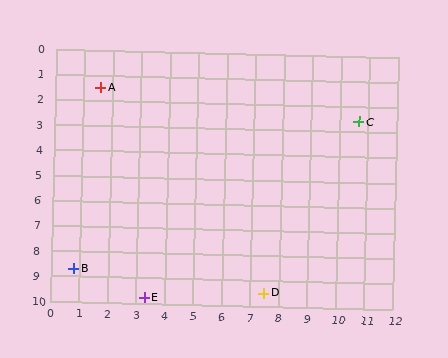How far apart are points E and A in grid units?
Points E and A are about 8.5 grid units apart.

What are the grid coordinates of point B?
Point B is at approximately (0.8, 8.7).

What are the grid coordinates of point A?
Point A is at approximately (1.6, 1.5).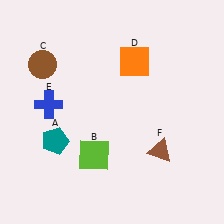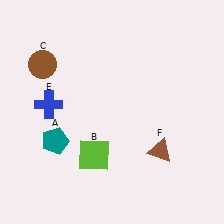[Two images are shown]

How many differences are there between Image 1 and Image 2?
There is 1 difference between the two images.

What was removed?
The orange square (D) was removed in Image 2.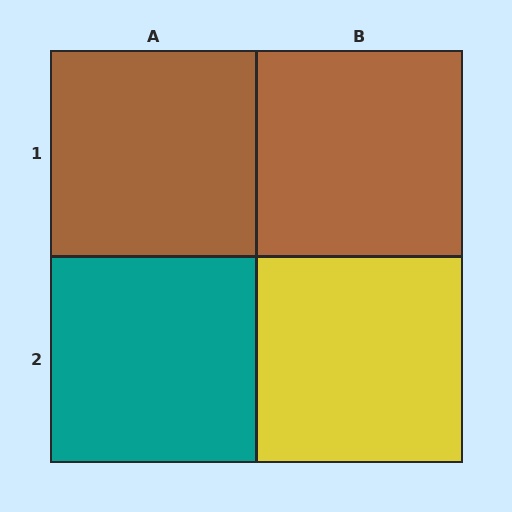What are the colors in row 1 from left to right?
Brown, brown.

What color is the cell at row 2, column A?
Teal.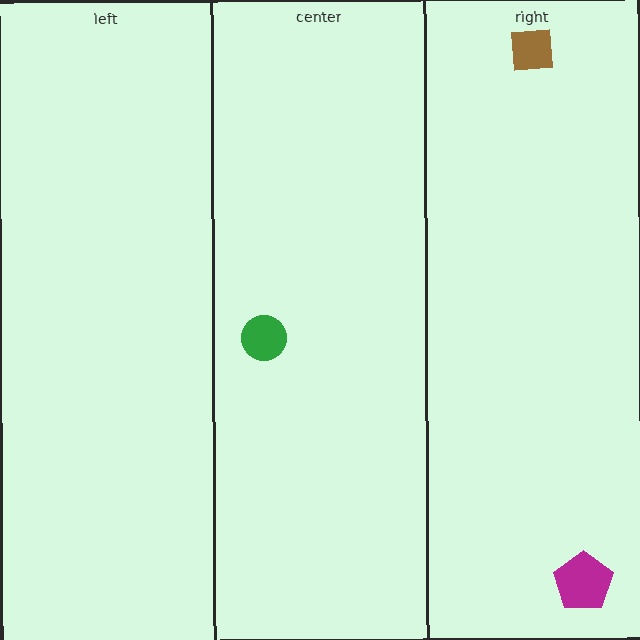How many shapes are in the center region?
1.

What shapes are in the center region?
The green circle.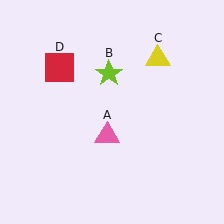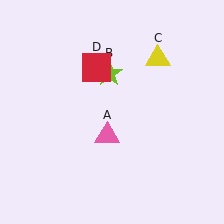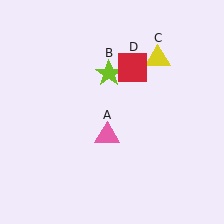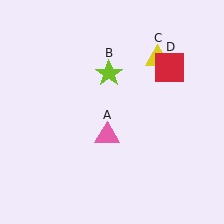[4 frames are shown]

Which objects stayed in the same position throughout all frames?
Pink triangle (object A) and lime star (object B) and yellow triangle (object C) remained stationary.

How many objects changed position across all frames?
1 object changed position: red square (object D).